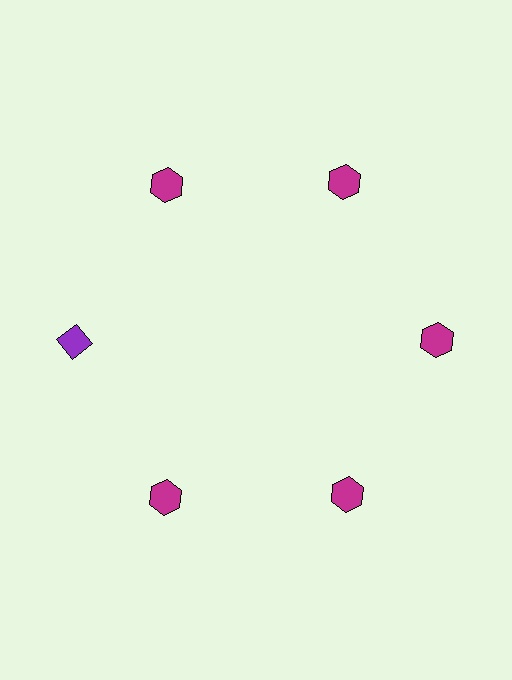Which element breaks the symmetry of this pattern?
The purple diamond at roughly the 9 o'clock position breaks the symmetry. All other shapes are magenta hexagons.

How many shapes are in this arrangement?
There are 6 shapes arranged in a ring pattern.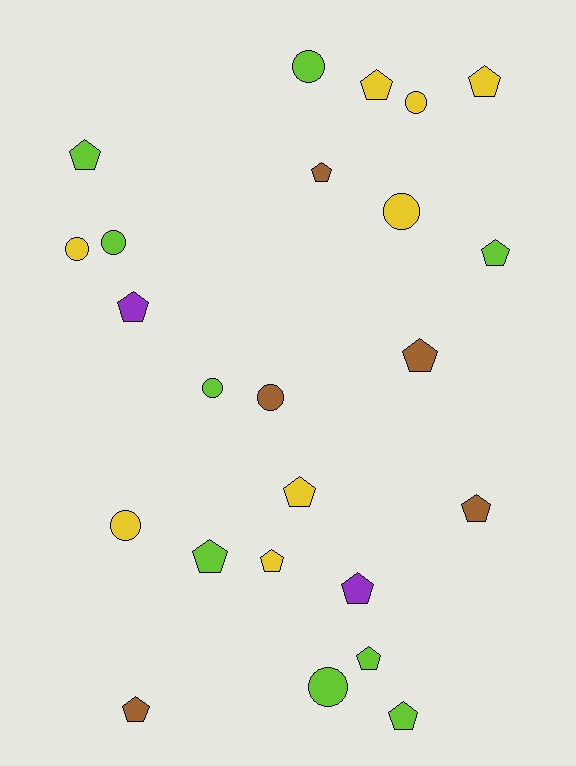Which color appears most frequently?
Lime, with 9 objects.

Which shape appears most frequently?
Pentagon, with 15 objects.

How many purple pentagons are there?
There are 2 purple pentagons.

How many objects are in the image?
There are 24 objects.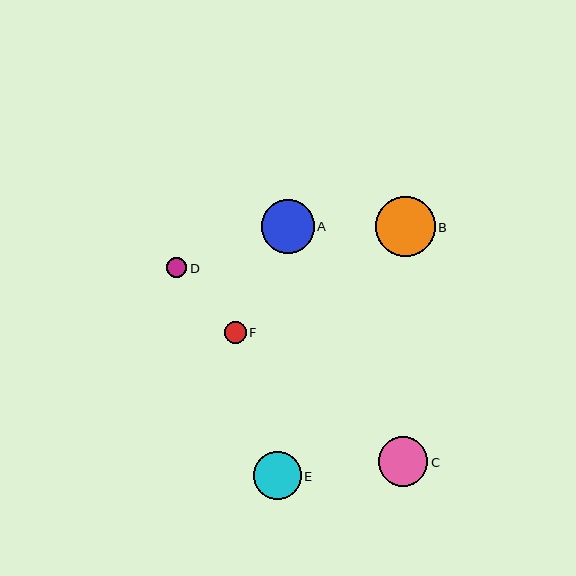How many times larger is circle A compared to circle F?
Circle A is approximately 2.4 times the size of circle F.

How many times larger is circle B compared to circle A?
Circle B is approximately 1.1 times the size of circle A.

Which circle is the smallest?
Circle D is the smallest with a size of approximately 20 pixels.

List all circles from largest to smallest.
From largest to smallest: B, A, C, E, F, D.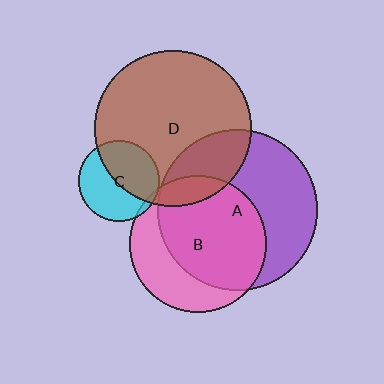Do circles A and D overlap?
Yes.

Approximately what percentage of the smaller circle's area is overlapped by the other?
Approximately 25%.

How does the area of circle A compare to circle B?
Approximately 1.4 times.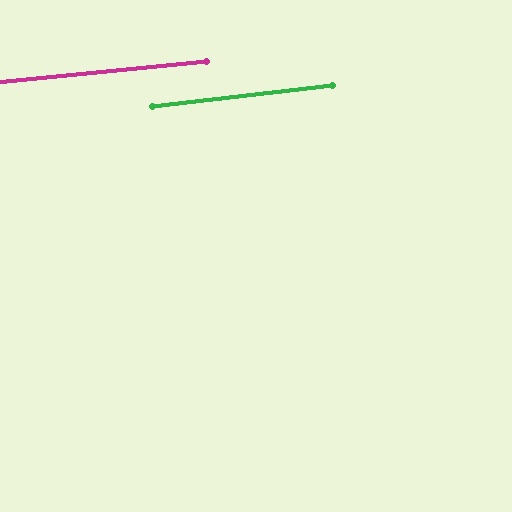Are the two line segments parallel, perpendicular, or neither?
Parallel — their directions differ by only 1.0°.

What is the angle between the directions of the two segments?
Approximately 1 degree.